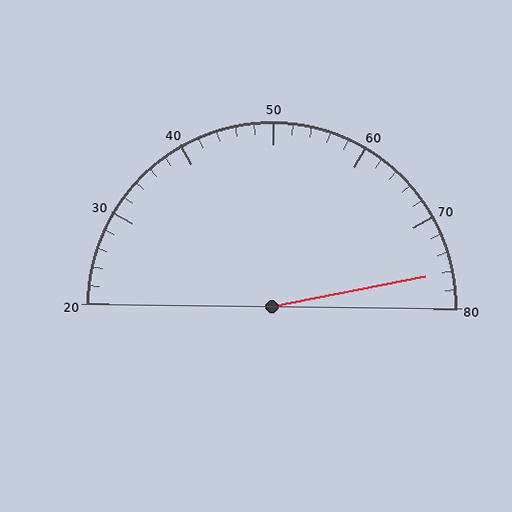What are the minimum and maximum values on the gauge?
The gauge ranges from 20 to 80.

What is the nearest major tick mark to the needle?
The nearest major tick mark is 80.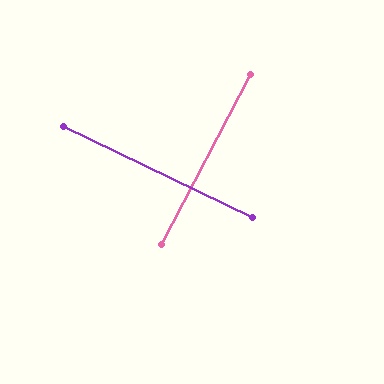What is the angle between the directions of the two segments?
Approximately 88 degrees.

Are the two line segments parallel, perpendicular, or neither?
Perpendicular — they meet at approximately 88°.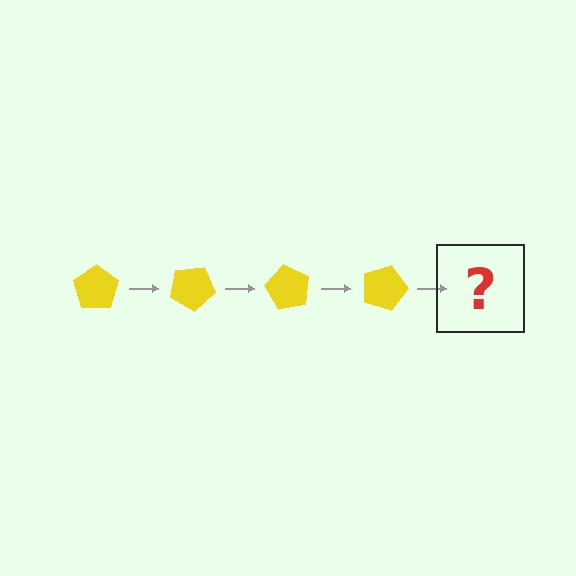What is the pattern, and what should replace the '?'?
The pattern is that the pentagon rotates 30 degrees each step. The '?' should be a yellow pentagon rotated 120 degrees.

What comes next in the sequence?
The next element should be a yellow pentagon rotated 120 degrees.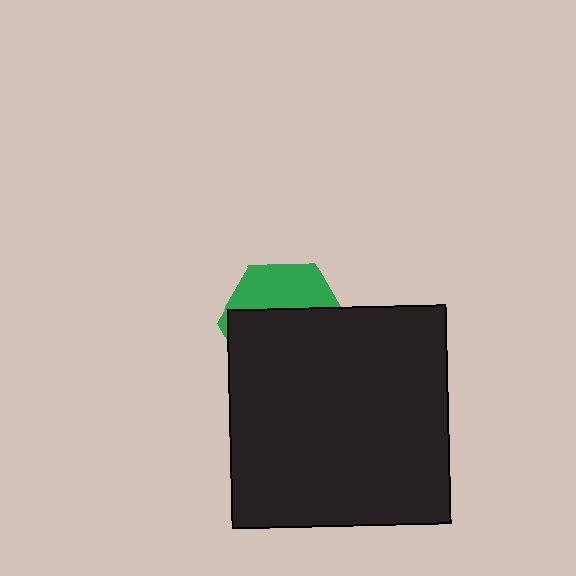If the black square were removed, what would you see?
You would see the complete green hexagon.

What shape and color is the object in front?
The object in front is a black square.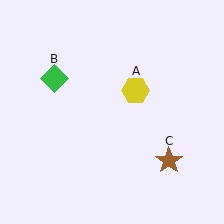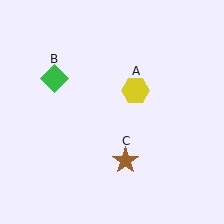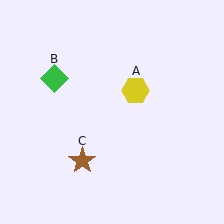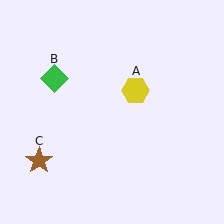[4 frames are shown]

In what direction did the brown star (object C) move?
The brown star (object C) moved left.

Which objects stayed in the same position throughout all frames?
Yellow hexagon (object A) and green diamond (object B) remained stationary.